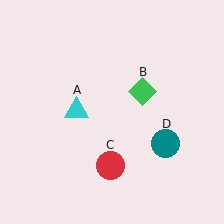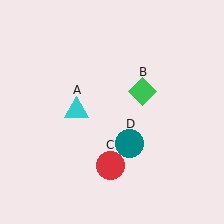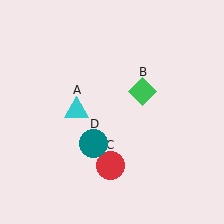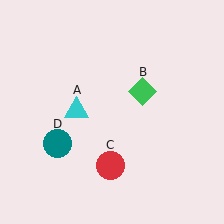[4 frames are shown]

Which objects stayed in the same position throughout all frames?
Cyan triangle (object A) and green diamond (object B) and red circle (object C) remained stationary.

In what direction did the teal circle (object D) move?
The teal circle (object D) moved left.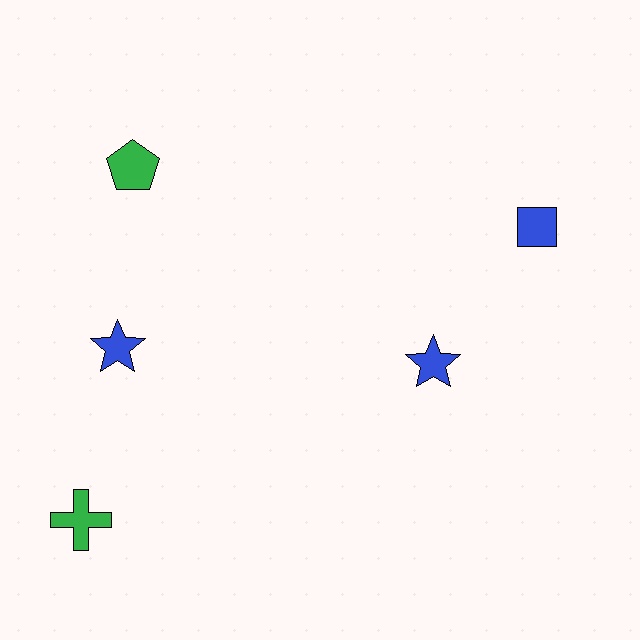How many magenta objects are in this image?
There are no magenta objects.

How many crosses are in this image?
There is 1 cross.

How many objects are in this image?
There are 5 objects.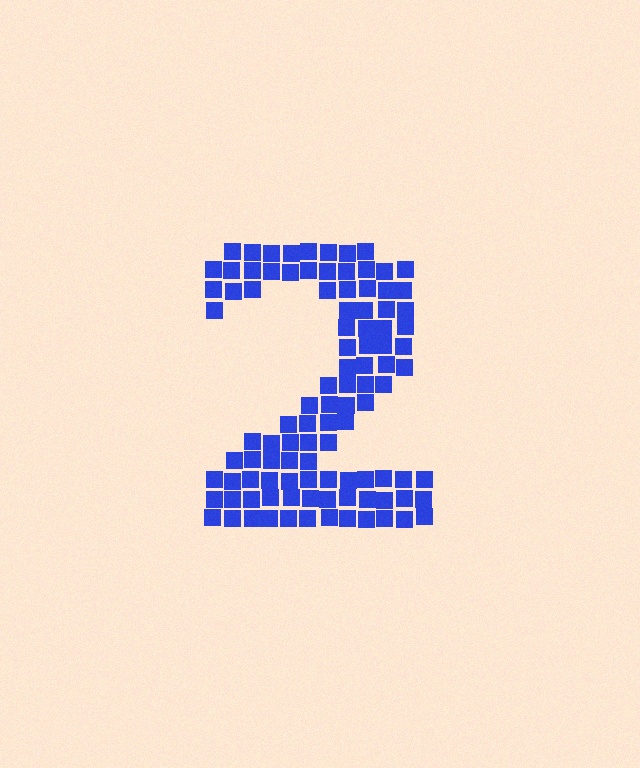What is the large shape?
The large shape is the digit 2.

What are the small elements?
The small elements are squares.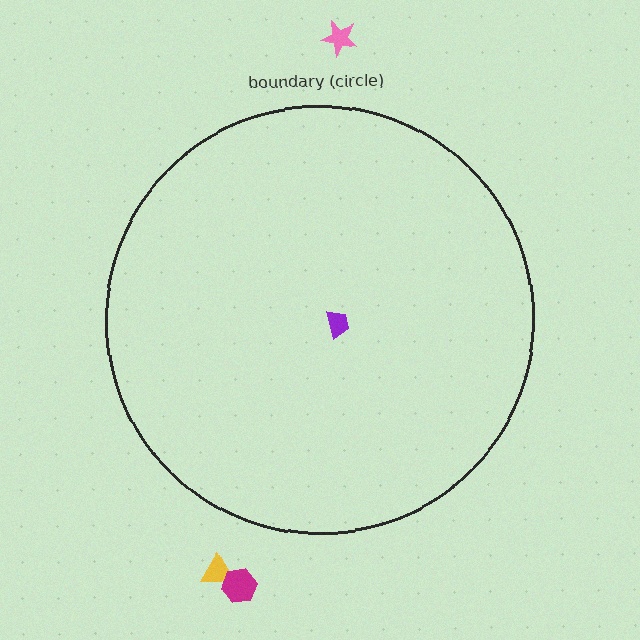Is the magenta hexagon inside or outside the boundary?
Outside.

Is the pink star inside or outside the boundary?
Outside.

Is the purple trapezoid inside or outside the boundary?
Inside.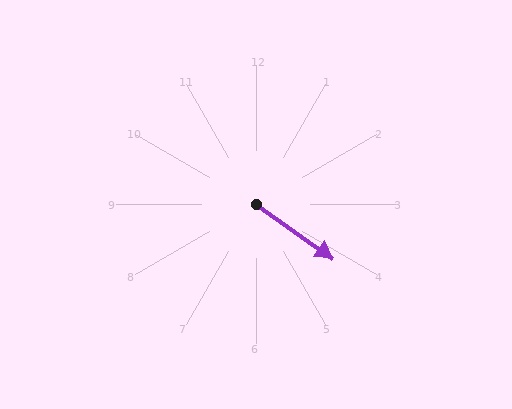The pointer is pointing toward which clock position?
Roughly 4 o'clock.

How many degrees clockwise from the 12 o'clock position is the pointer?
Approximately 125 degrees.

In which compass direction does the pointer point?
Southeast.